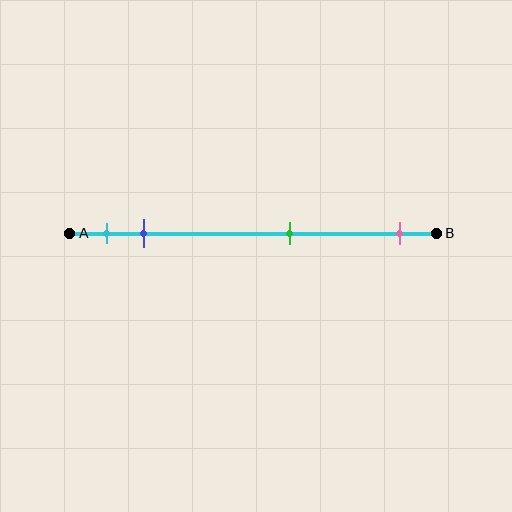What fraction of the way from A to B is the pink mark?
The pink mark is approximately 90% (0.9) of the way from A to B.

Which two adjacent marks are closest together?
The cyan and blue marks are the closest adjacent pair.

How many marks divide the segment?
There are 4 marks dividing the segment.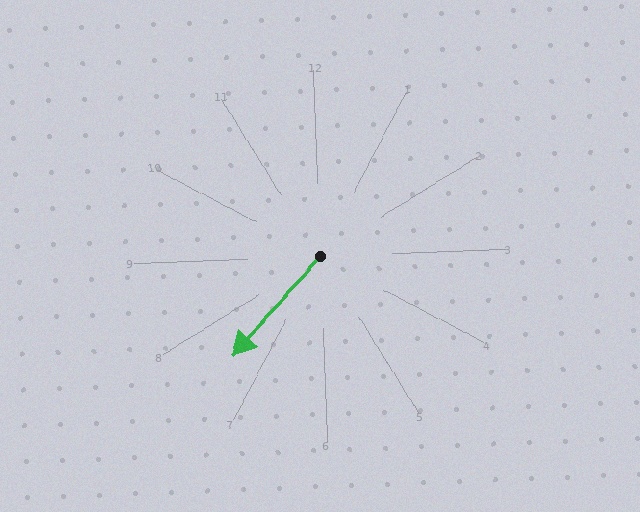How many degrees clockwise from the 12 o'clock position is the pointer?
Approximately 223 degrees.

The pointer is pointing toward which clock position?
Roughly 7 o'clock.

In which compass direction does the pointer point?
Southwest.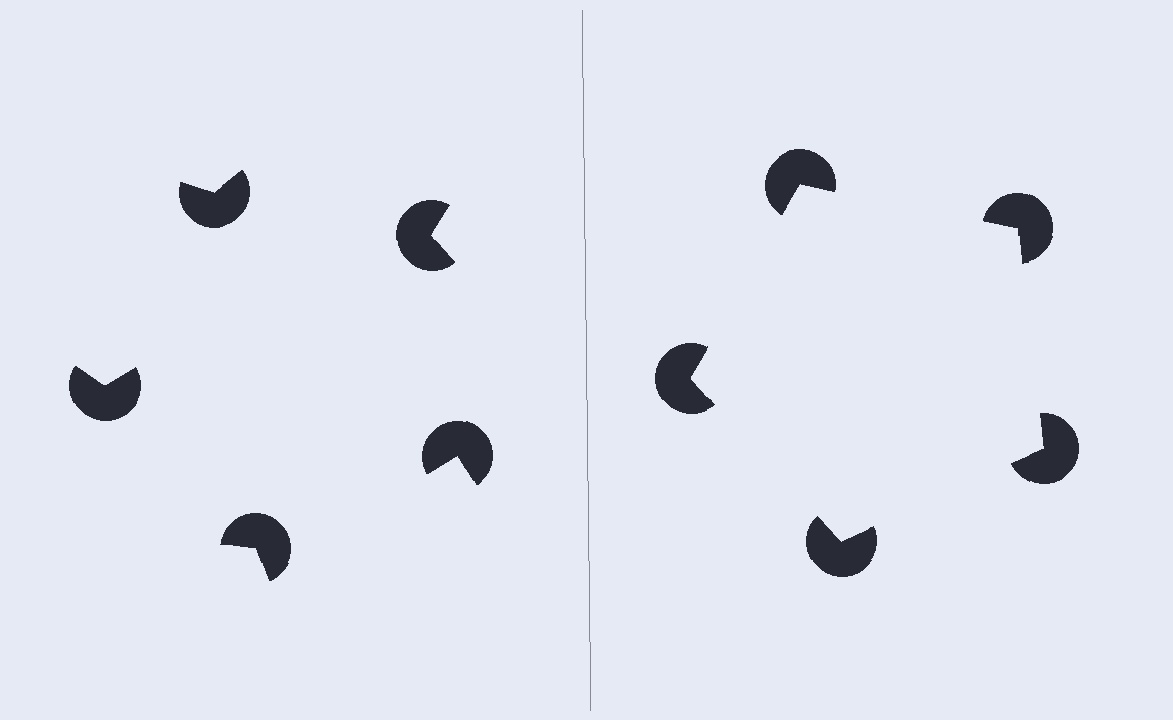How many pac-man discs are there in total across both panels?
10 — 5 on each side.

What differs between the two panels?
The pac-man discs are positioned identically on both sides; only the wedge orientations differ. On the right they align to a pentagon; on the left they are misaligned.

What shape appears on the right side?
An illusory pentagon.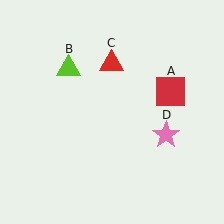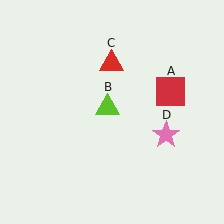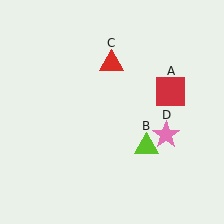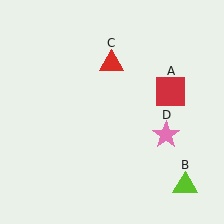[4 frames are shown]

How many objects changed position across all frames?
1 object changed position: lime triangle (object B).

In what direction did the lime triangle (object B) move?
The lime triangle (object B) moved down and to the right.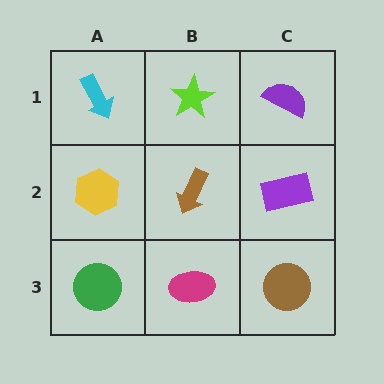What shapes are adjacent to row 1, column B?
A brown arrow (row 2, column B), a cyan arrow (row 1, column A), a purple semicircle (row 1, column C).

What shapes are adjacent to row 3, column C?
A purple rectangle (row 2, column C), a magenta ellipse (row 3, column B).